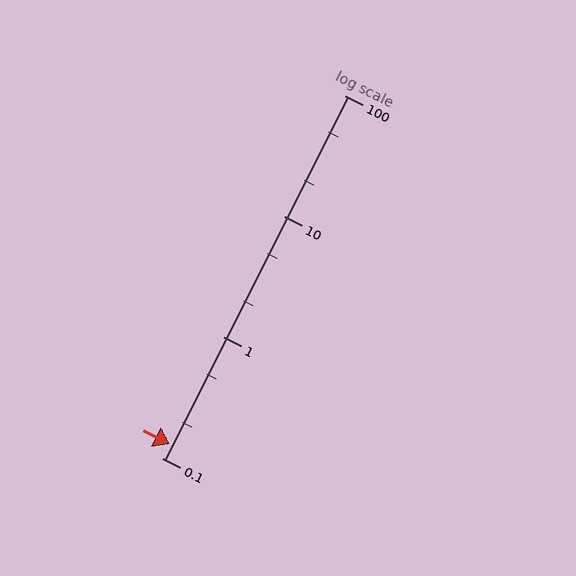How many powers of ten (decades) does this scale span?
The scale spans 3 decades, from 0.1 to 100.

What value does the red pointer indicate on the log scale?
The pointer indicates approximately 0.13.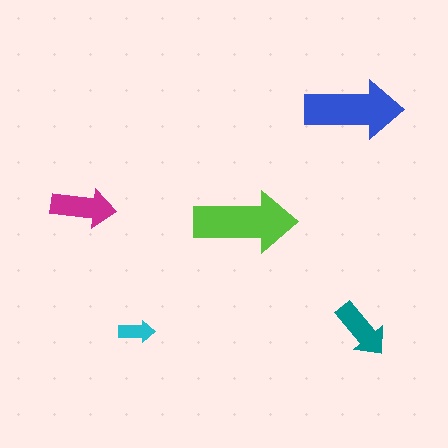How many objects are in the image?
There are 5 objects in the image.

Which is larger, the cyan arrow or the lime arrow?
The lime one.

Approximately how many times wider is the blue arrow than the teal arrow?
About 1.5 times wider.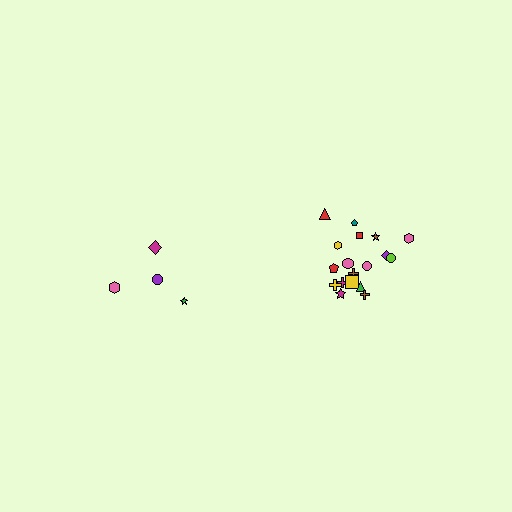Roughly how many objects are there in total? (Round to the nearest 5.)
Roughly 20 objects in total.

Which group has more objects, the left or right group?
The right group.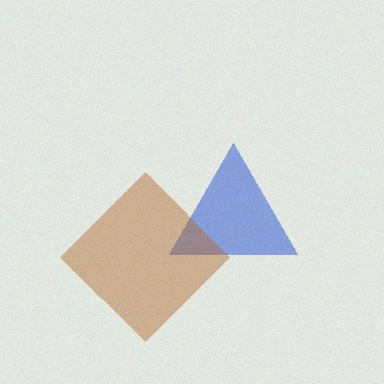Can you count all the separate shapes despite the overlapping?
Yes, there are 2 separate shapes.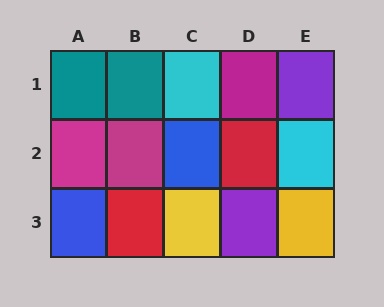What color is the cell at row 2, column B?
Magenta.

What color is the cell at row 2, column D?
Red.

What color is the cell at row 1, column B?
Teal.